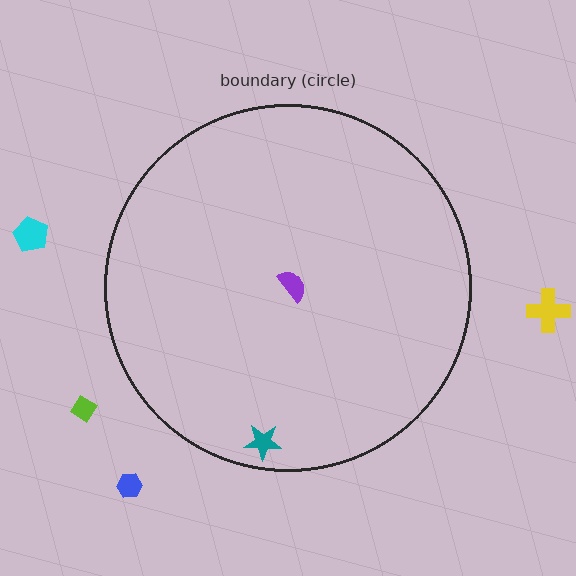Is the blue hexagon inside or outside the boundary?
Outside.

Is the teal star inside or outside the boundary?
Inside.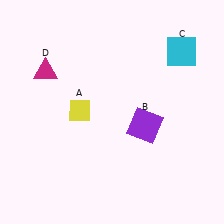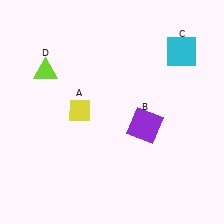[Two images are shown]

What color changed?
The triangle (D) changed from magenta in Image 1 to lime in Image 2.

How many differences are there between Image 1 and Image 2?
There is 1 difference between the two images.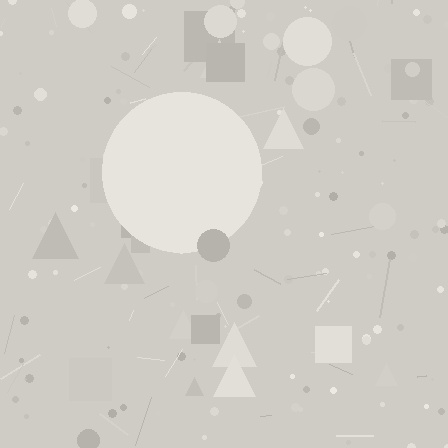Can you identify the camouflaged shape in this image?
The camouflaged shape is a circle.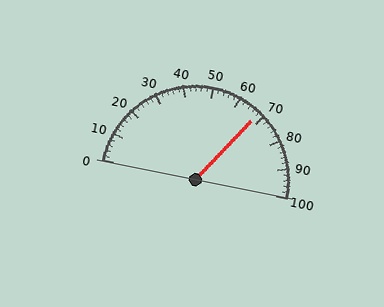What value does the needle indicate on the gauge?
The needle indicates approximately 68.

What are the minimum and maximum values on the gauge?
The gauge ranges from 0 to 100.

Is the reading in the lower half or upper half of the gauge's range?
The reading is in the upper half of the range (0 to 100).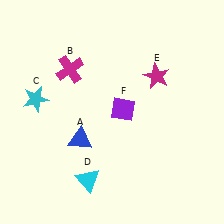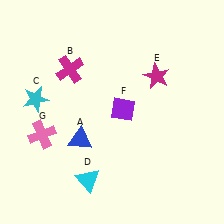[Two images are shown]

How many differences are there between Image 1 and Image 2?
There is 1 difference between the two images.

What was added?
A pink cross (G) was added in Image 2.